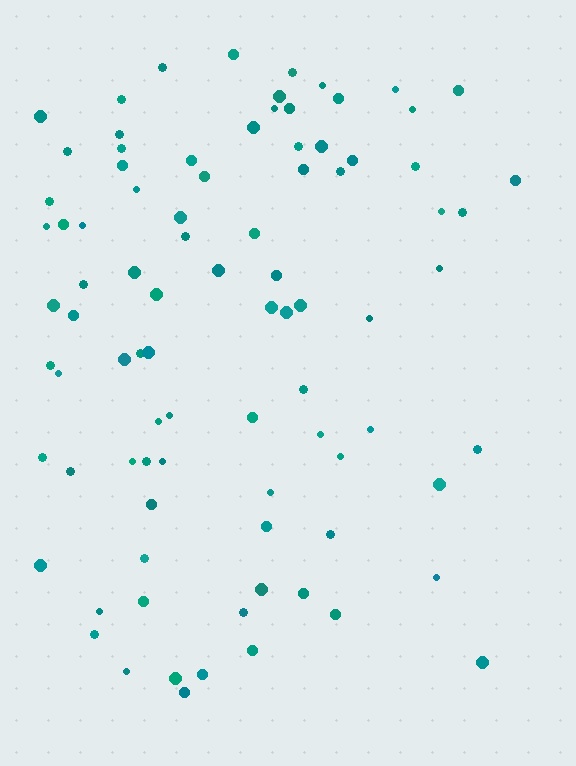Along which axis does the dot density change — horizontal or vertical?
Horizontal.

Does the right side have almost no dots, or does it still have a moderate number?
Still a moderate number, just noticeably fewer than the left.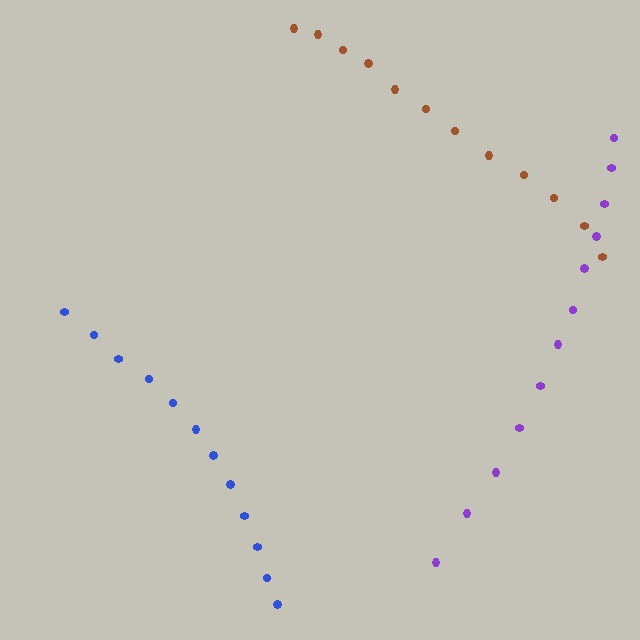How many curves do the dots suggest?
There are 3 distinct paths.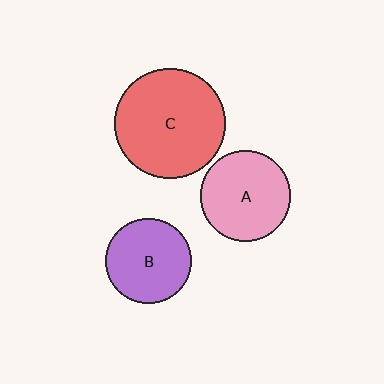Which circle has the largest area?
Circle C (red).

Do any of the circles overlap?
No, none of the circles overlap.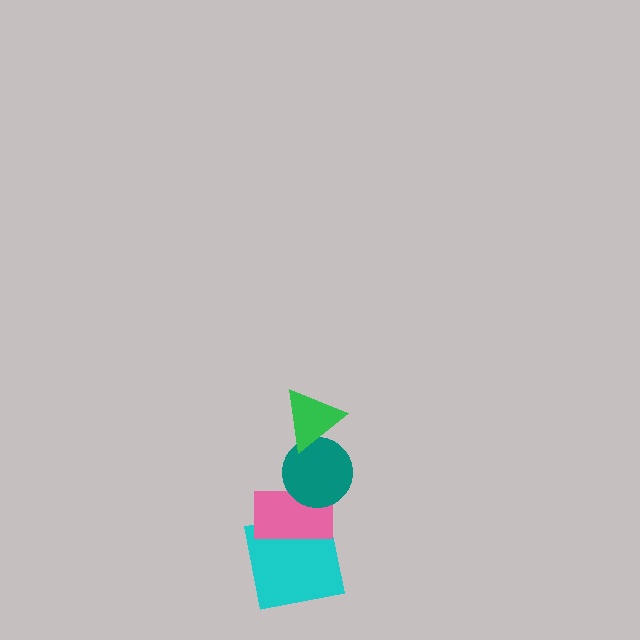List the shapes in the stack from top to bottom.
From top to bottom: the green triangle, the teal circle, the pink rectangle, the cyan square.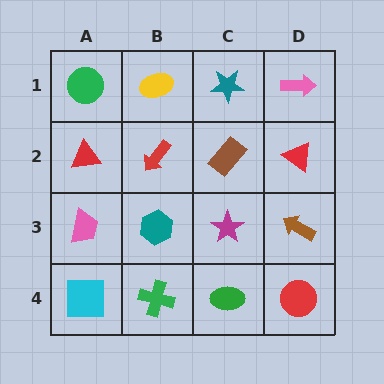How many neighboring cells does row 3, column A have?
3.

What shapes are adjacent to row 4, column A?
A pink trapezoid (row 3, column A), a green cross (row 4, column B).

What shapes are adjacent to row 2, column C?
A teal star (row 1, column C), a magenta star (row 3, column C), a red arrow (row 2, column B), a red triangle (row 2, column D).